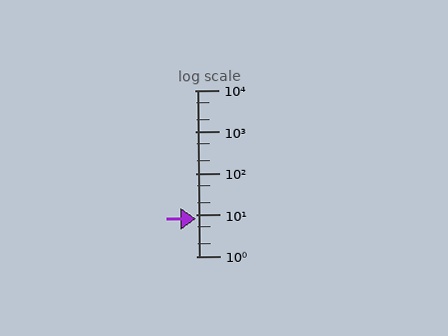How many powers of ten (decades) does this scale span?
The scale spans 4 decades, from 1 to 10000.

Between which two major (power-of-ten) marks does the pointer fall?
The pointer is between 1 and 10.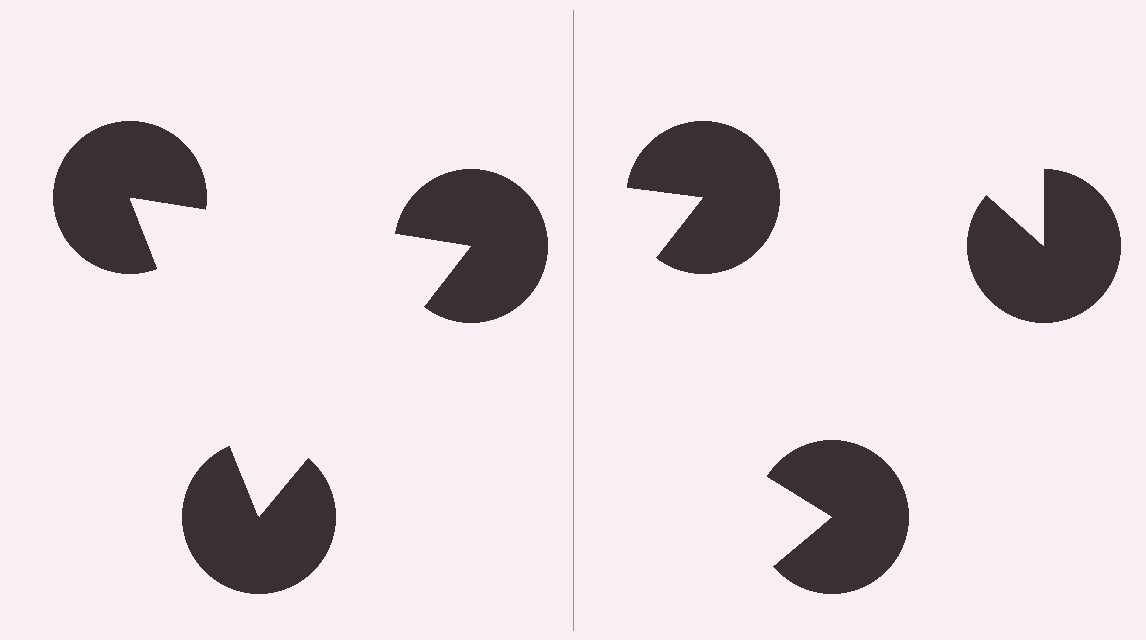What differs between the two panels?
The pac-man discs are positioned identically on both sides; only the wedge orientations differ. On the left they align to a triangle; on the right they are misaligned.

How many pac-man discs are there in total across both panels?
6 — 3 on each side.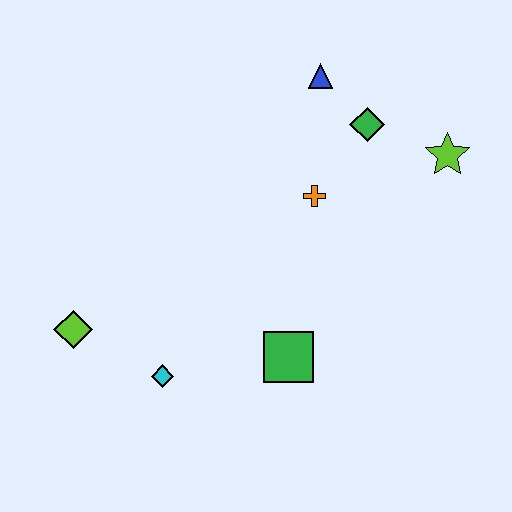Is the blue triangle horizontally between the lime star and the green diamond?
No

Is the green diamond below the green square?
No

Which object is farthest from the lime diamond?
The lime star is farthest from the lime diamond.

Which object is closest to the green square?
The cyan diamond is closest to the green square.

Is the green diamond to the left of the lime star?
Yes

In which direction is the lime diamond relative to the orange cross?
The lime diamond is to the left of the orange cross.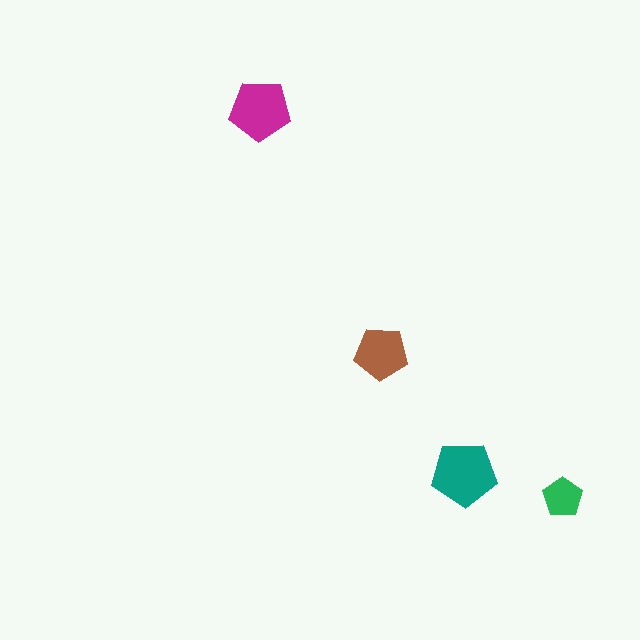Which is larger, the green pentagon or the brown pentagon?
The brown one.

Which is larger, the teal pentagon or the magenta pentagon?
The teal one.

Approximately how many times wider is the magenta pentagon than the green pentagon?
About 1.5 times wider.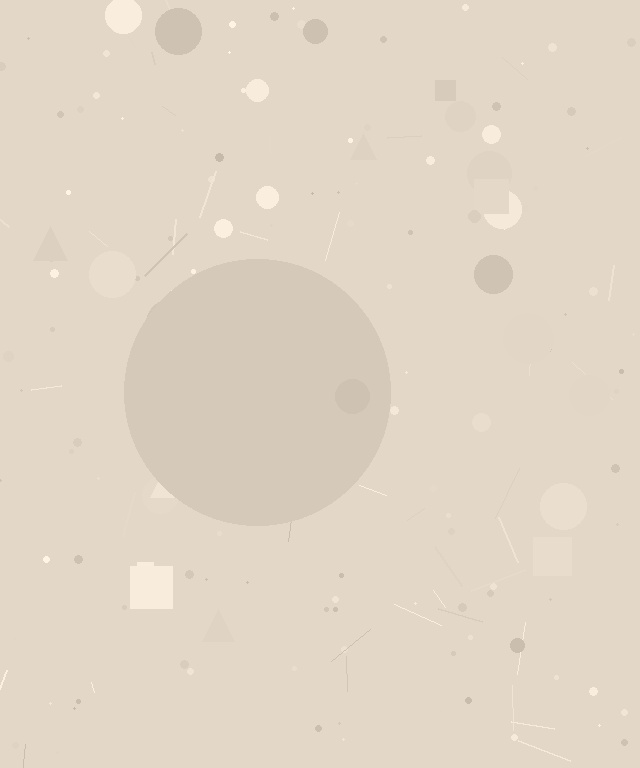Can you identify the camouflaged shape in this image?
The camouflaged shape is a circle.